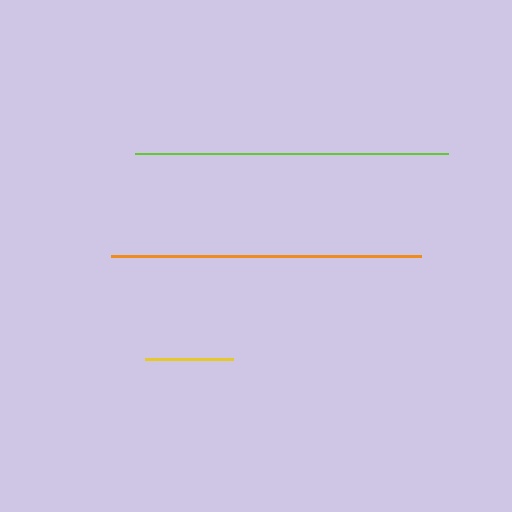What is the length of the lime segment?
The lime segment is approximately 313 pixels long.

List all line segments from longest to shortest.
From longest to shortest: lime, orange, yellow.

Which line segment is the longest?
The lime line is the longest at approximately 313 pixels.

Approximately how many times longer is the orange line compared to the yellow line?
The orange line is approximately 3.5 times the length of the yellow line.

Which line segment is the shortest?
The yellow line is the shortest at approximately 88 pixels.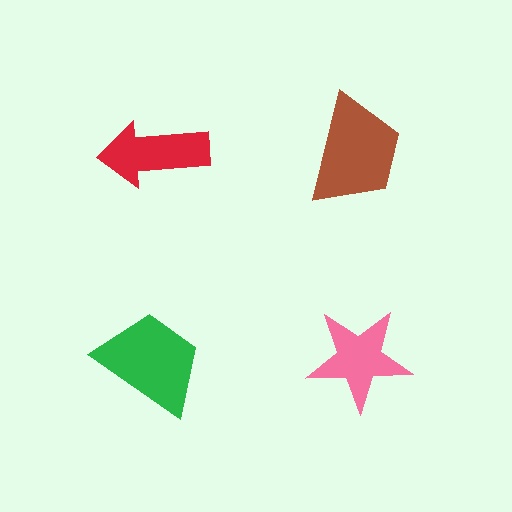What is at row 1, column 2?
A brown trapezoid.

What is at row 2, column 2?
A pink star.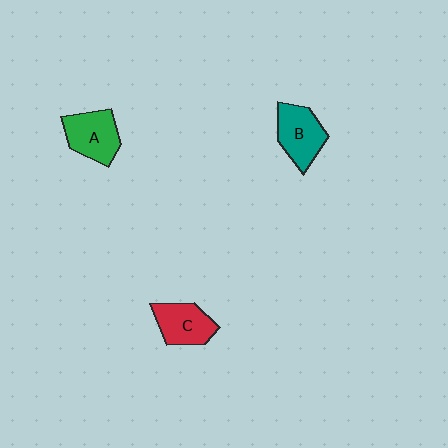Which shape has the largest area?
Shape A (green).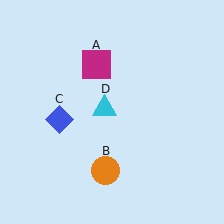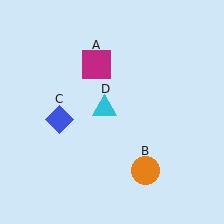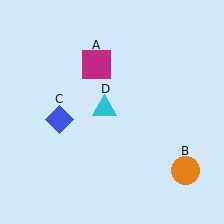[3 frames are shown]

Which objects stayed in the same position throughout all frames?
Magenta square (object A) and blue diamond (object C) and cyan triangle (object D) remained stationary.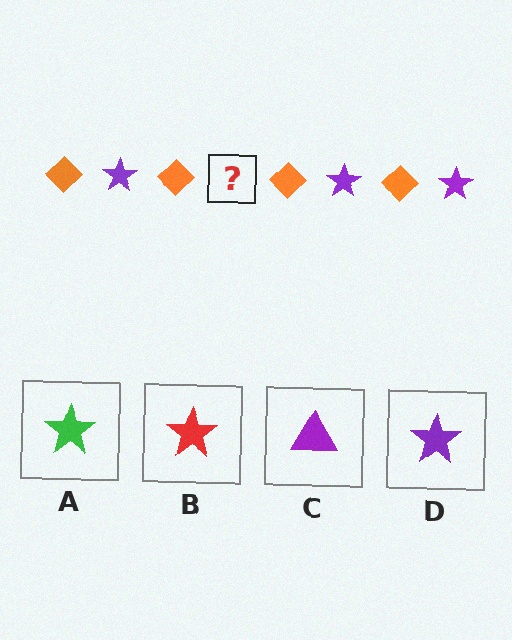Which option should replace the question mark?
Option D.